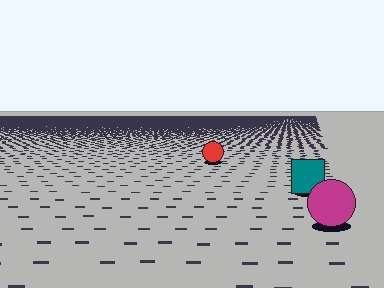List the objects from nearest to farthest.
From nearest to farthest: the magenta circle, the teal square, the red circle.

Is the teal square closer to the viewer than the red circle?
Yes. The teal square is closer — you can tell from the texture gradient: the ground texture is coarser near it.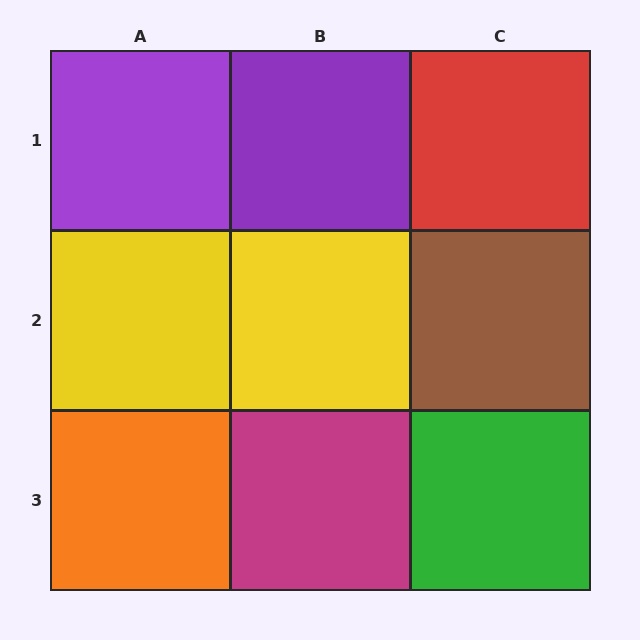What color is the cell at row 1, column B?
Purple.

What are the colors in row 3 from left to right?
Orange, magenta, green.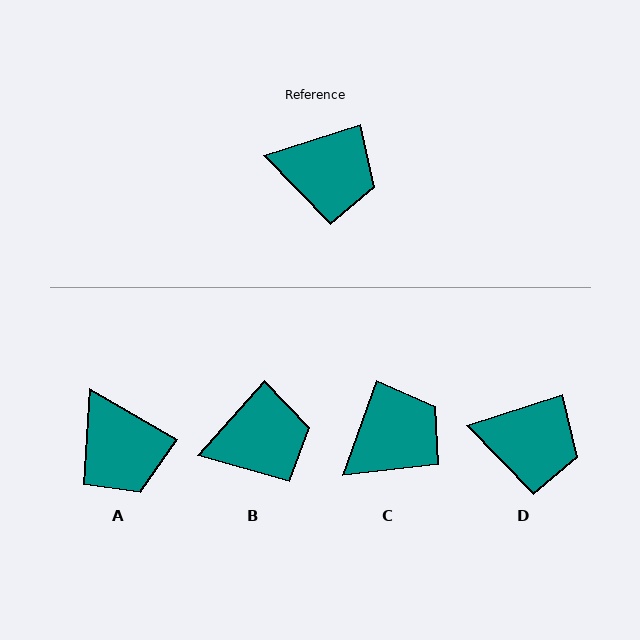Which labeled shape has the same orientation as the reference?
D.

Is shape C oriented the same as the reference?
No, it is off by about 53 degrees.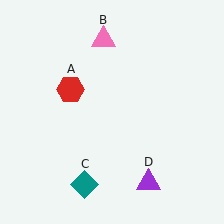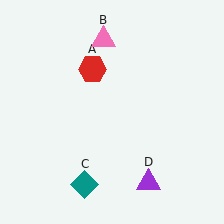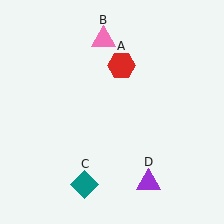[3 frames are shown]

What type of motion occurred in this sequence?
The red hexagon (object A) rotated clockwise around the center of the scene.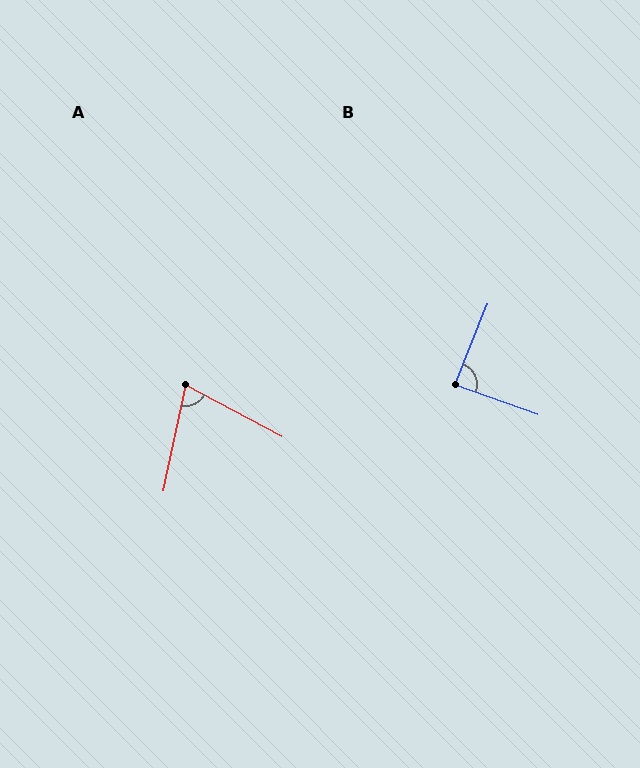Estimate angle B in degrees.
Approximately 88 degrees.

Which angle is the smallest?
A, at approximately 74 degrees.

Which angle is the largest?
B, at approximately 88 degrees.